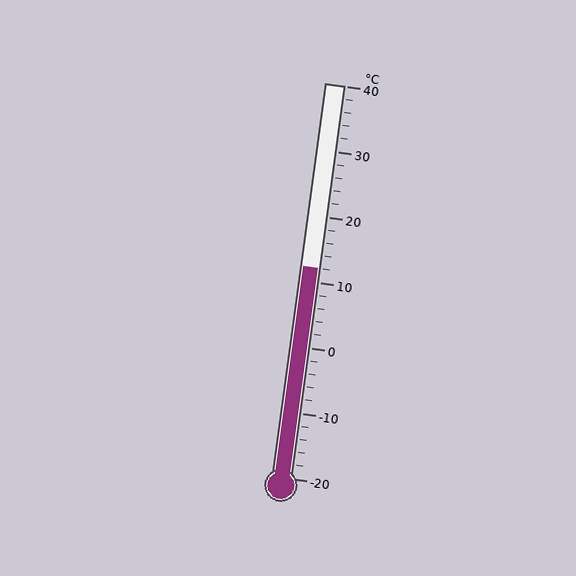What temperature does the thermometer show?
The thermometer shows approximately 12°C.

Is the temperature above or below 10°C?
The temperature is above 10°C.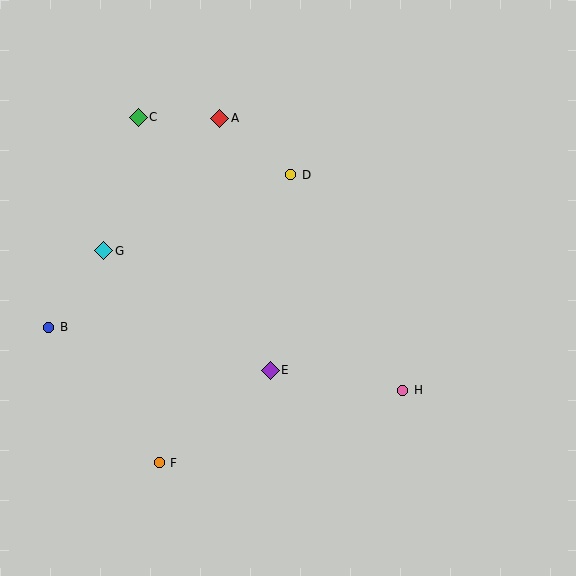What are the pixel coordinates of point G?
Point G is at (104, 251).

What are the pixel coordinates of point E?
Point E is at (270, 370).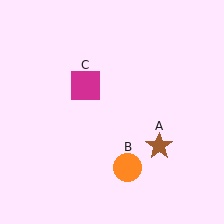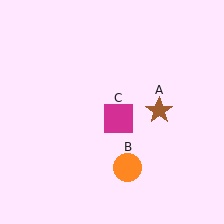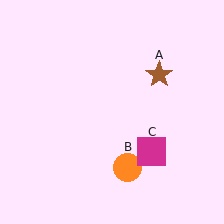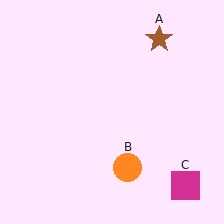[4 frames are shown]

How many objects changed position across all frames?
2 objects changed position: brown star (object A), magenta square (object C).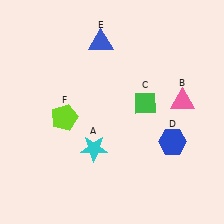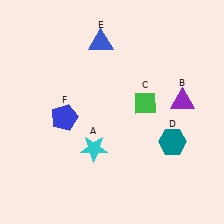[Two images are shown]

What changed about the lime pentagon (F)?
In Image 1, F is lime. In Image 2, it changed to blue.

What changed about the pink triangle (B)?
In Image 1, B is pink. In Image 2, it changed to purple.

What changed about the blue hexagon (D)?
In Image 1, D is blue. In Image 2, it changed to teal.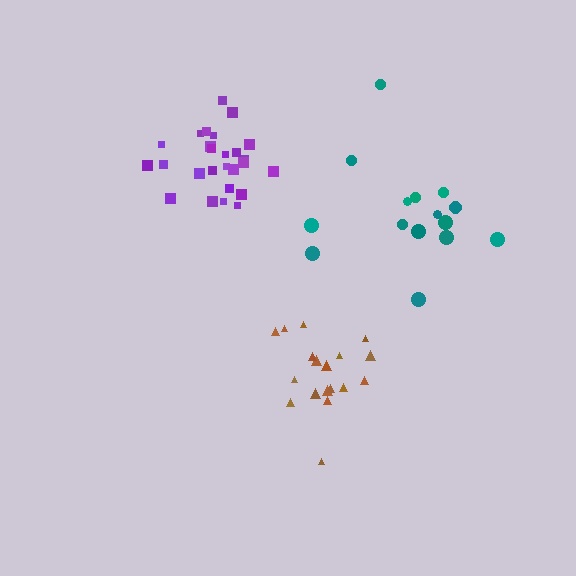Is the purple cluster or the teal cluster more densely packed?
Purple.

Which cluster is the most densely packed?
Purple.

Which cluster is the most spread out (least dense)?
Teal.